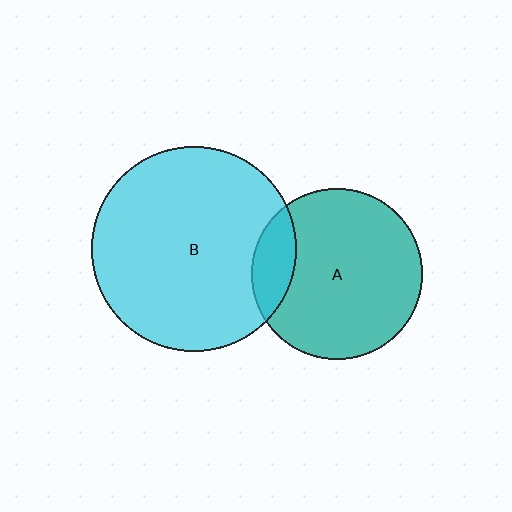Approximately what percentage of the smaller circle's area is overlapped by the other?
Approximately 15%.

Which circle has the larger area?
Circle B (cyan).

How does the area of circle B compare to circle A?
Approximately 1.4 times.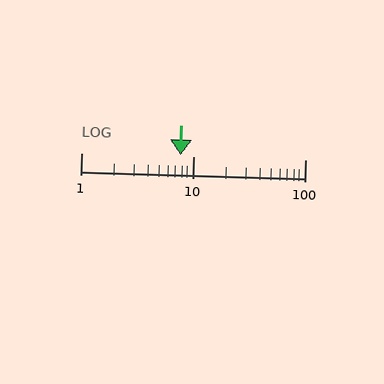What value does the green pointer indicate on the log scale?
The pointer indicates approximately 7.7.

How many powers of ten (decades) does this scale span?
The scale spans 2 decades, from 1 to 100.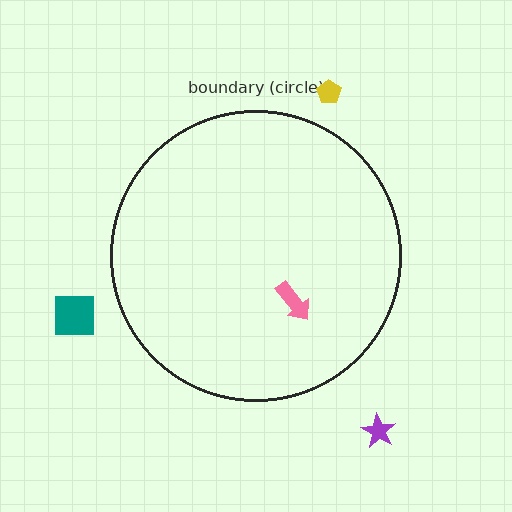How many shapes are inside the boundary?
1 inside, 3 outside.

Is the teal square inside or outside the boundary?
Outside.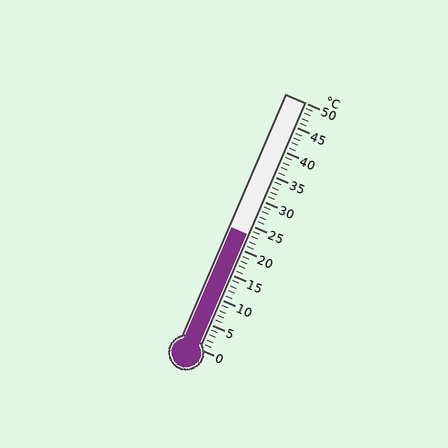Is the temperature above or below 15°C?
The temperature is above 15°C.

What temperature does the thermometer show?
The thermometer shows approximately 23°C.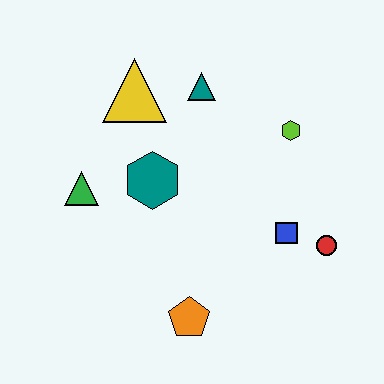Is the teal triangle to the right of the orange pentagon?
Yes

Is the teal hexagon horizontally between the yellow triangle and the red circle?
Yes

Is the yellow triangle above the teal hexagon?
Yes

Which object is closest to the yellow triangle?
The teal triangle is closest to the yellow triangle.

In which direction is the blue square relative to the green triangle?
The blue square is to the right of the green triangle.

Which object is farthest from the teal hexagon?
The red circle is farthest from the teal hexagon.